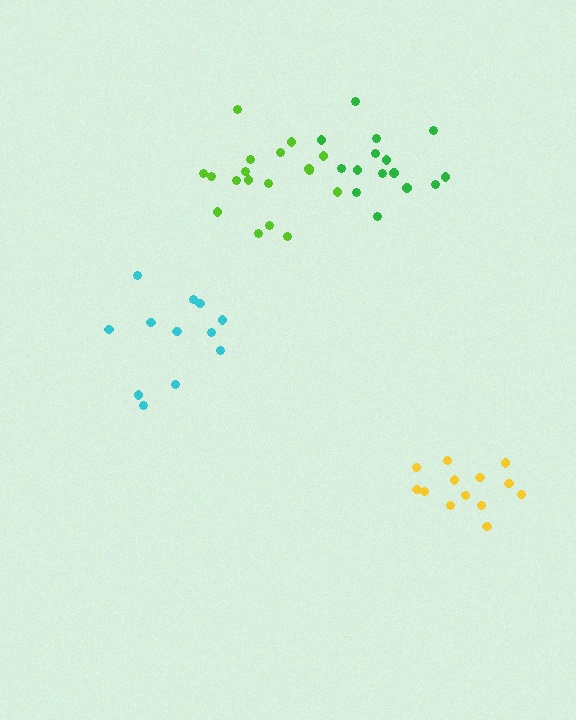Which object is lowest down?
The yellow cluster is bottommost.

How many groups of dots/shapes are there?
There are 4 groups.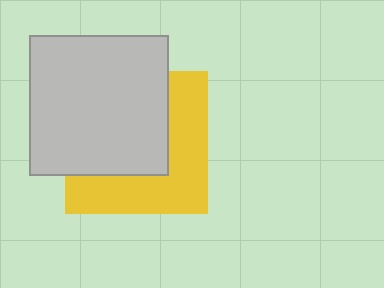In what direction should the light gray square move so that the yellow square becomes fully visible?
The light gray square should move toward the upper-left. That is the shortest direction to clear the overlap and leave the yellow square fully visible.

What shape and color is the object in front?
The object in front is a light gray square.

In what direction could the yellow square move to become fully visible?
The yellow square could move toward the lower-right. That would shift it out from behind the light gray square entirely.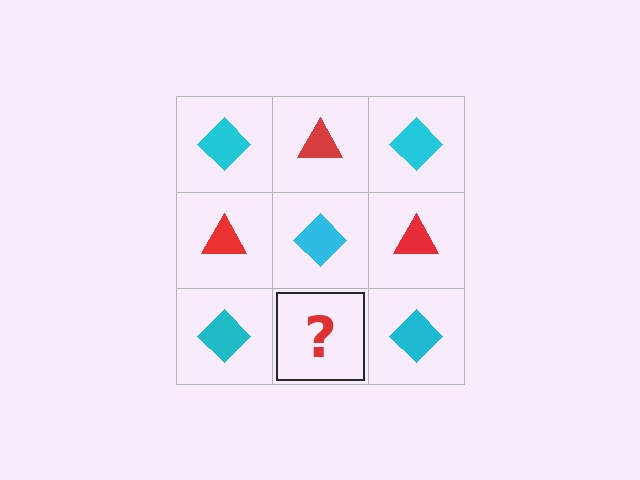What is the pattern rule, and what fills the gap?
The rule is that it alternates cyan diamond and red triangle in a checkerboard pattern. The gap should be filled with a red triangle.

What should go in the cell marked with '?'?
The missing cell should contain a red triangle.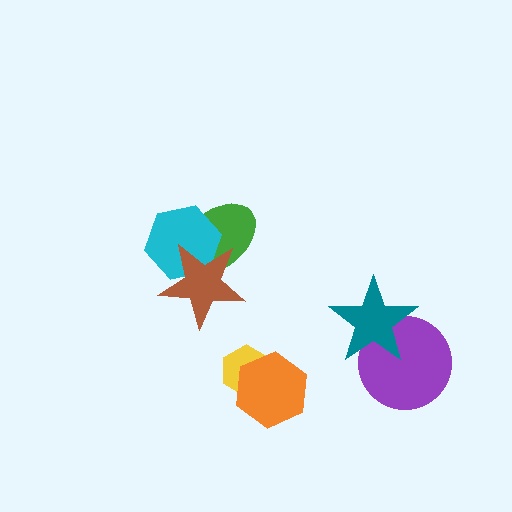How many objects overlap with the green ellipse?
2 objects overlap with the green ellipse.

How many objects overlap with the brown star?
2 objects overlap with the brown star.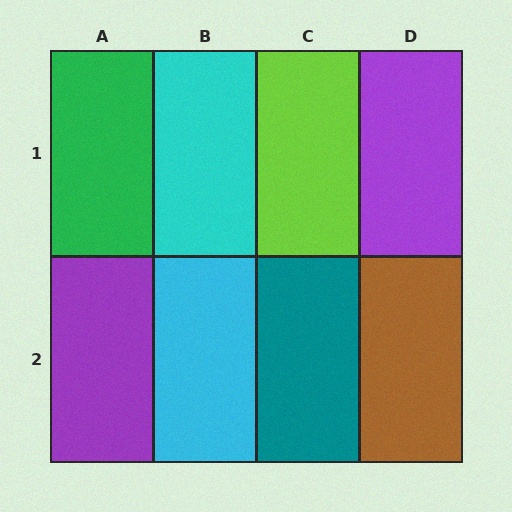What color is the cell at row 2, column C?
Teal.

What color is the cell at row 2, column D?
Brown.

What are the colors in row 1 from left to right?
Green, cyan, lime, purple.